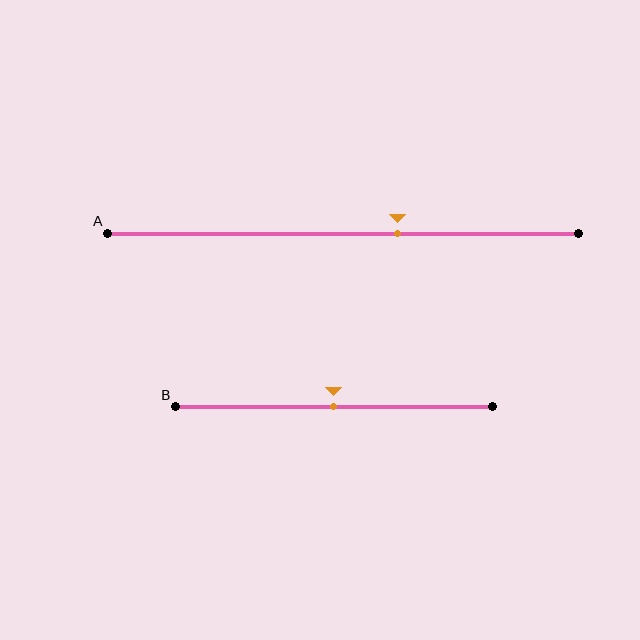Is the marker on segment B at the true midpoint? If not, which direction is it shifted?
Yes, the marker on segment B is at the true midpoint.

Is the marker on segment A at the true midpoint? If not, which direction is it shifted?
No, the marker on segment A is shifted to the right by about 11% of the segment length.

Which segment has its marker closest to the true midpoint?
Segment B has its marker closest to the true midpoint.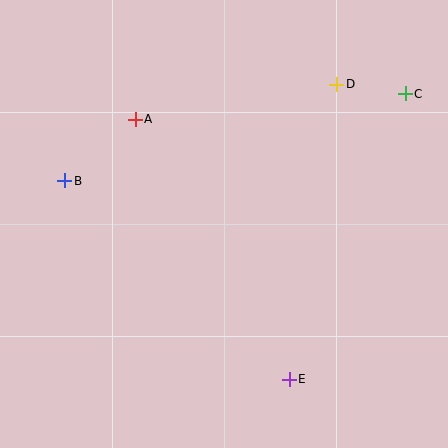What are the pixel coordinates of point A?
Point A is at (135, 119).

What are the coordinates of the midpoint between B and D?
The midpoint between B and D is at (201, 133).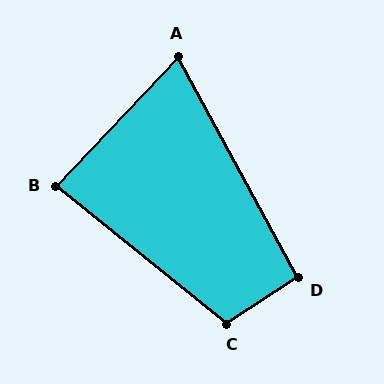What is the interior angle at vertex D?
Approximately 94 degrees (approximately right).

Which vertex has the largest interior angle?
C, at approximately 108 degrees.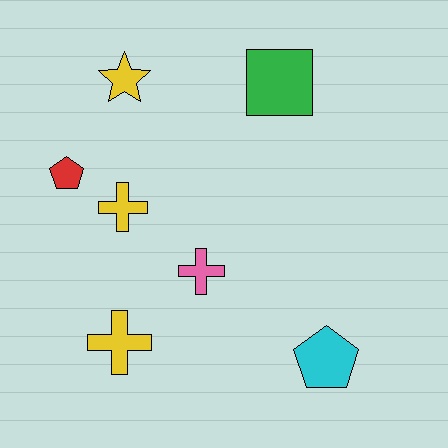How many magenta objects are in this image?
There are no magenta objects.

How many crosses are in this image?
There are 3 crosses.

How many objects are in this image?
There are 7 objects.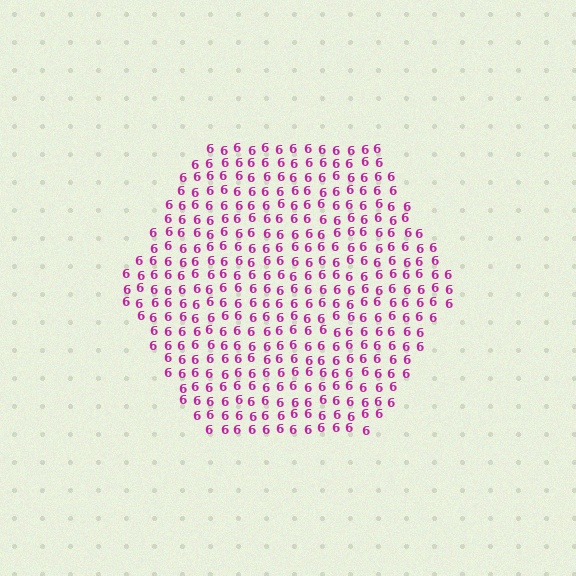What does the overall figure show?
The overall figure shows a hexagon.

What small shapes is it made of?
It is made of small digit 6's.